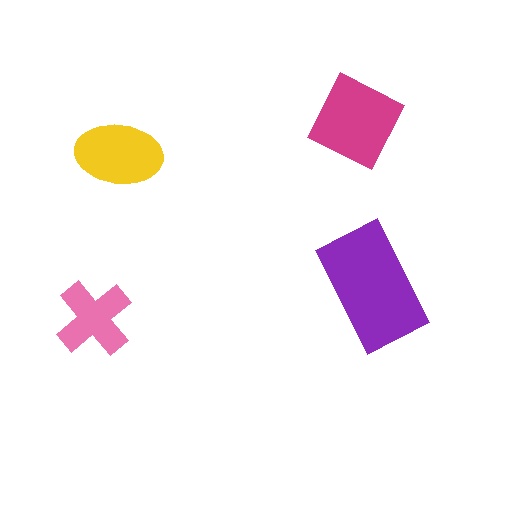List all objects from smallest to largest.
The pink cross, the yellow ellipse, the magenta diamond, the purple rectangle.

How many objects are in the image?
There are 4 objects in the image.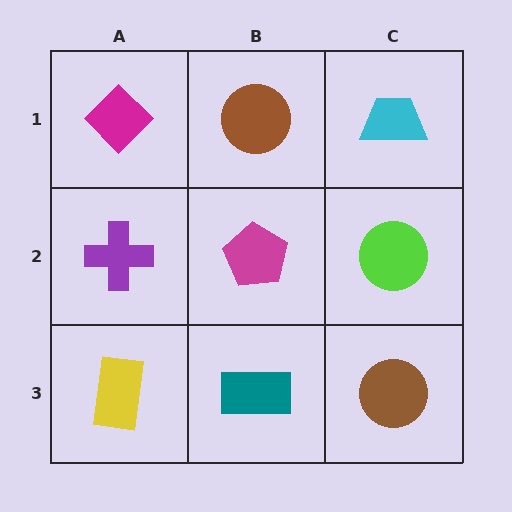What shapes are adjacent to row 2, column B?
A brown circle (row 1, column B), a teal rectangle (row 3, column B), a purple cross (row 2, column A), a lime circle (row 2, column C).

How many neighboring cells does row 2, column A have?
3.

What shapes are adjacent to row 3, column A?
A purple cross (row 2, column A), a teal rectangle (row 3, column B).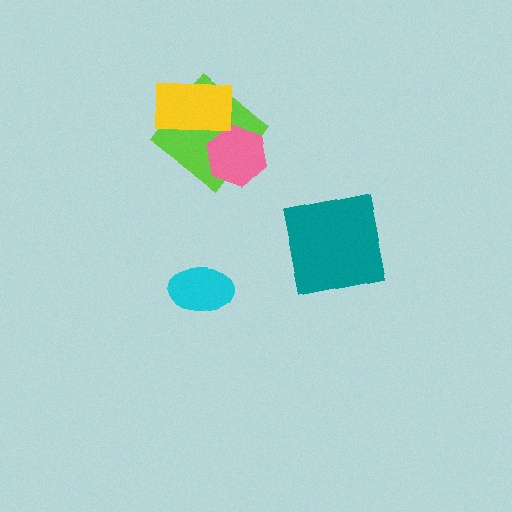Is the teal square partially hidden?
No, no other shape covers it.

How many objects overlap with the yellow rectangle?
1 object overlaps with the yellow rectangle.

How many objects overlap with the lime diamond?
2 objects overlap with the lime diamond.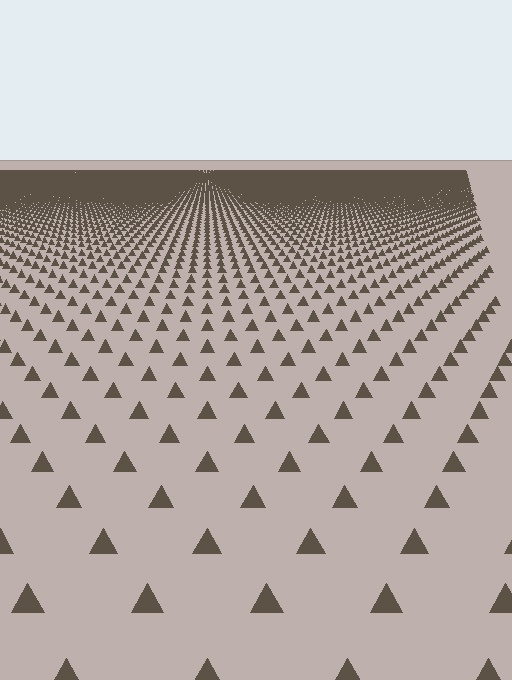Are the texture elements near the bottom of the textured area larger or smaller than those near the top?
Larger. Near the bottom, elements are closer to the viewer and appear at a bigger on-screen size.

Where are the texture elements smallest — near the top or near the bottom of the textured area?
Near the top.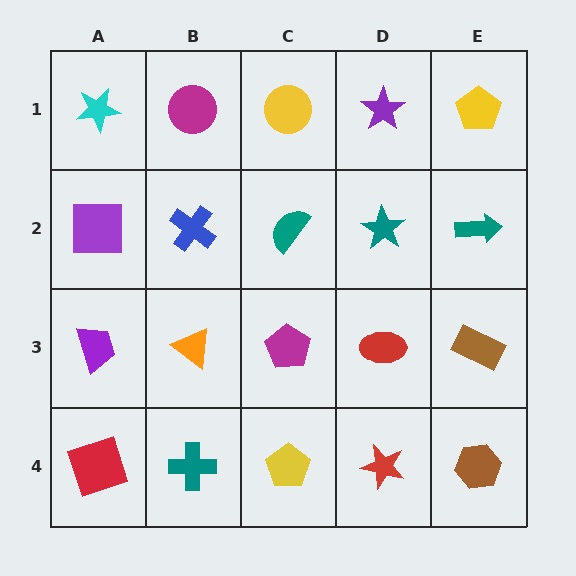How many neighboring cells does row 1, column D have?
3.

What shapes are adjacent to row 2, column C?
A yellow circle (row 1, column C), a magenta pentagon (row 3, column C), a blue cross (row 2, column B), a teal star (row 2, column D).